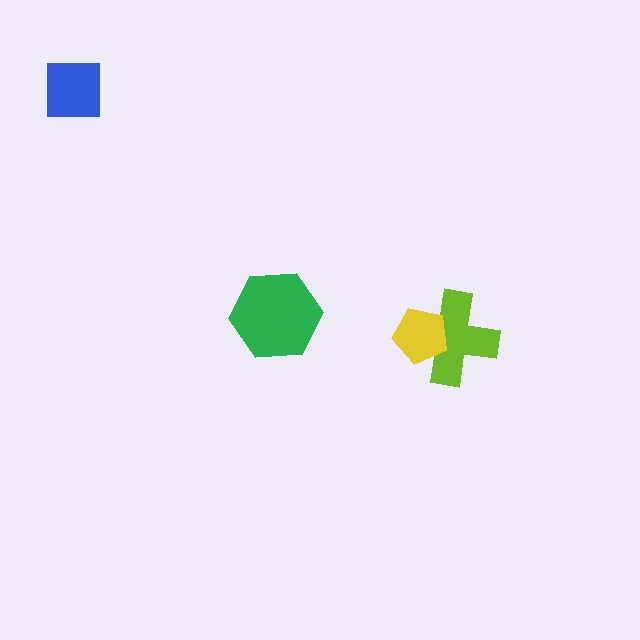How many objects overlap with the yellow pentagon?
1 object overlaps with the yellow pentagon.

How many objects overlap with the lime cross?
1 object overlaps with the lime cross.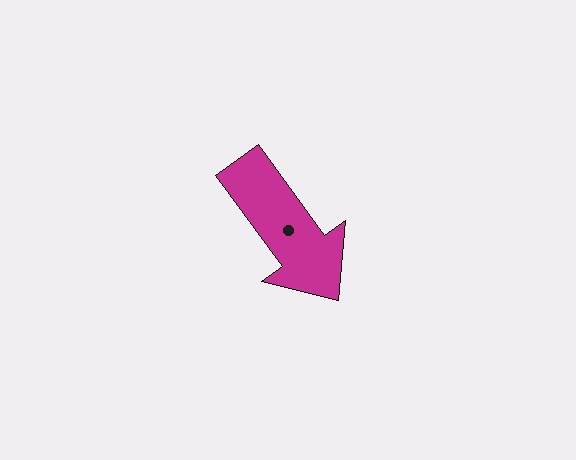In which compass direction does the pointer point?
Southeast.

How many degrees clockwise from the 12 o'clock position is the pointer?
Approximately 144 degrees.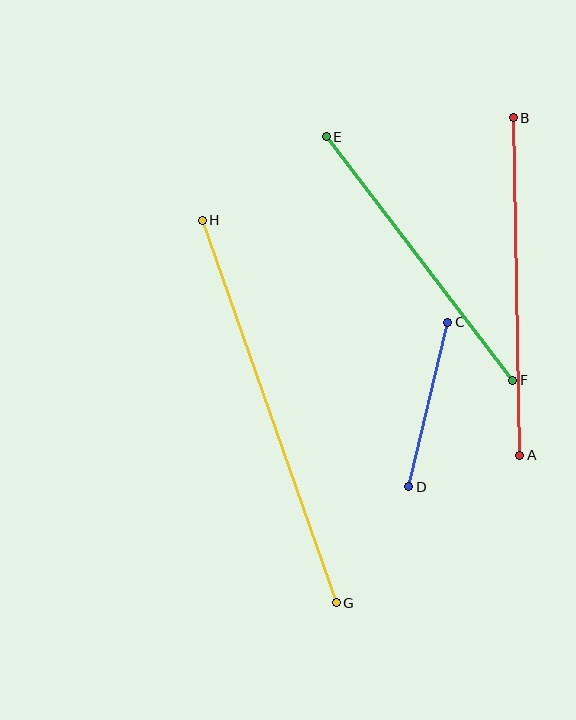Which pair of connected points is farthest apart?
Points G and H are farthest apart.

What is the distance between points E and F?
The distance is approximately 306 pixels.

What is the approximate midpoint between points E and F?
The midpoint is at approximately (420, 259) pixels.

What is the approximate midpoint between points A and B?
The midpoint is at approximately (517, 287) pixels.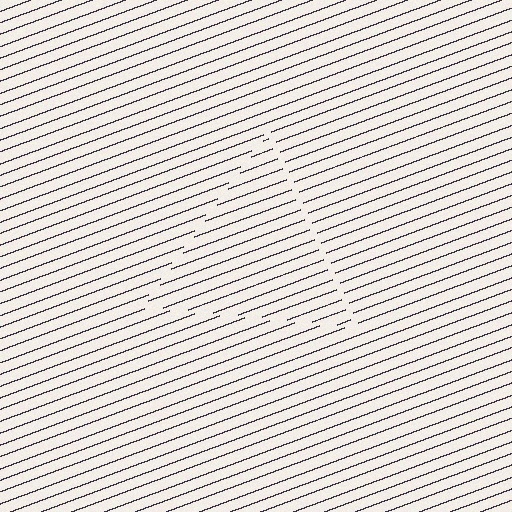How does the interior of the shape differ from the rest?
The interior of the shape contains the same grating, shifted by half a period — the contour is defined by the phase discontinuity where line-ends from the inner and outer gratings abut.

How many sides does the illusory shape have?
3 sides — the line-ends trace a triangle.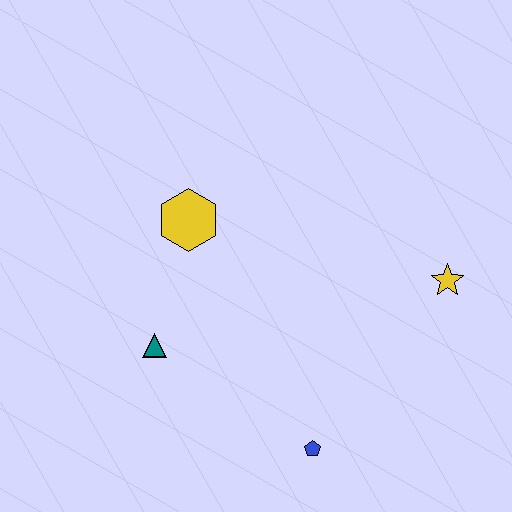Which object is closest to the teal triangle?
The yellow hexagon is closest to the teal triangle.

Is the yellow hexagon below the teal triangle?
No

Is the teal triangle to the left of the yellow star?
Yes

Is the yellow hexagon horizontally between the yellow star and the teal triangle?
Yes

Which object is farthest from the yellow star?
The teal triangle is farthest from the yellow star.